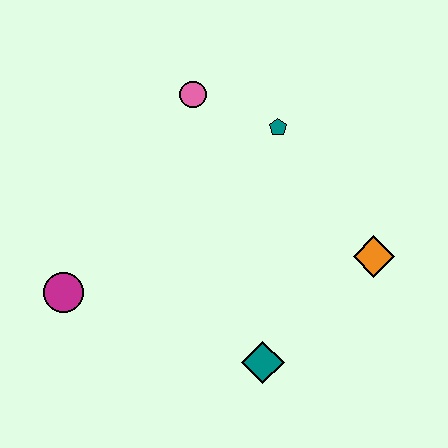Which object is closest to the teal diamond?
The orange diamond is closest to the teal diamond.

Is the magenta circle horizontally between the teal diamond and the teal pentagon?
No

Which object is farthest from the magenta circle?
The orange diamond is farthest from the magenta circle.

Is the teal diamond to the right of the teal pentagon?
No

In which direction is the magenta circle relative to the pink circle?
The magenta circle is below the pink circle.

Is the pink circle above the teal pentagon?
Yes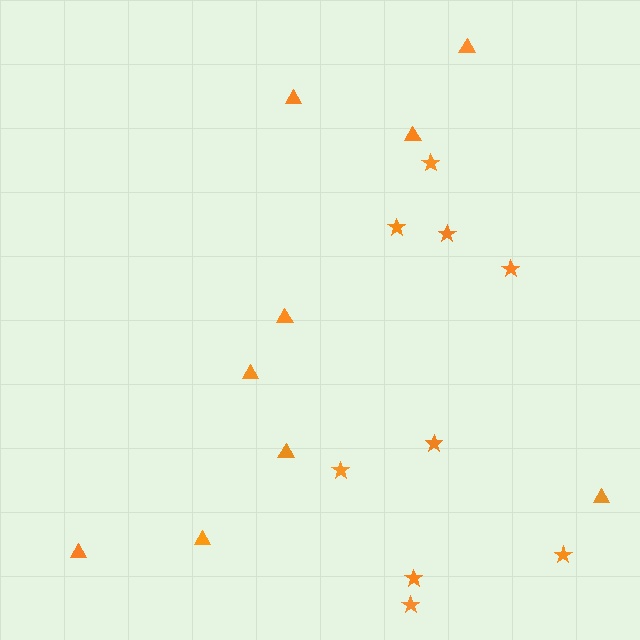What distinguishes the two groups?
There are 2 groups: one group of triangles (9) and one group of stars (9).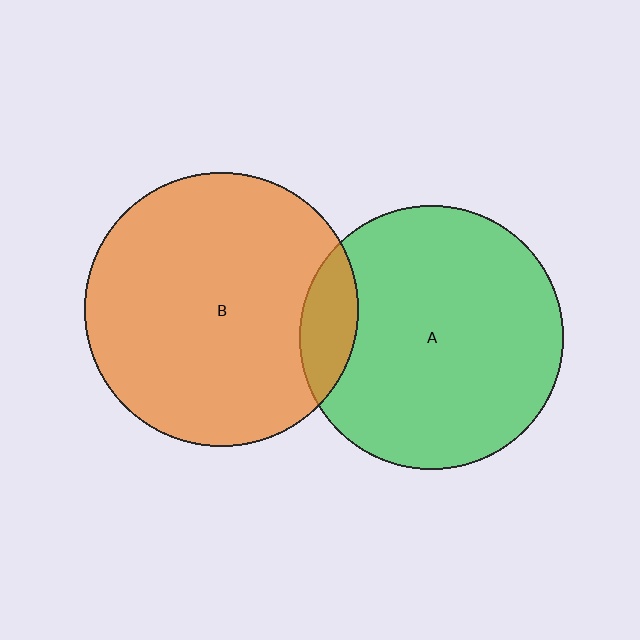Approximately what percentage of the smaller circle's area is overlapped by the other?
Approximately 10%.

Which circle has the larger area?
Circle B (orange).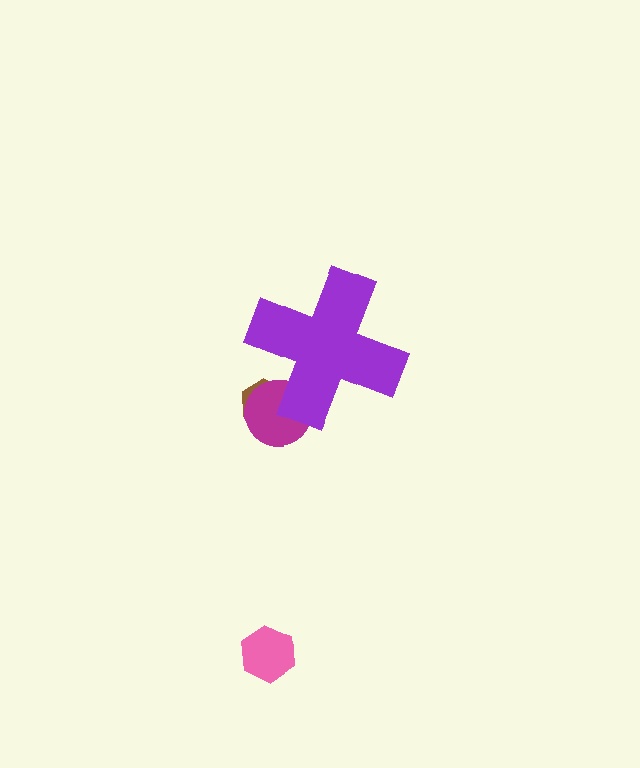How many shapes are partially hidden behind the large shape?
2 shapes are partially hidden.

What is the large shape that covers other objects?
A purple cross.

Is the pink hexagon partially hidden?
No, the pink hexagon is fully visible.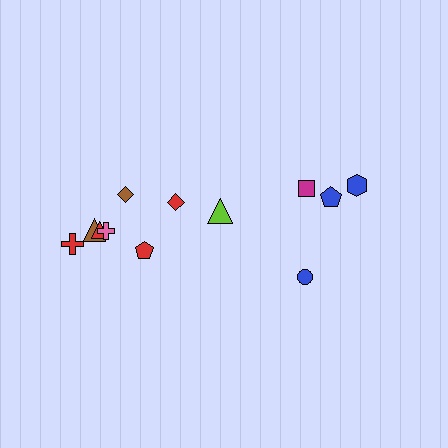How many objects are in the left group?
There are 8 objects.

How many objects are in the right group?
There are 4 objects.